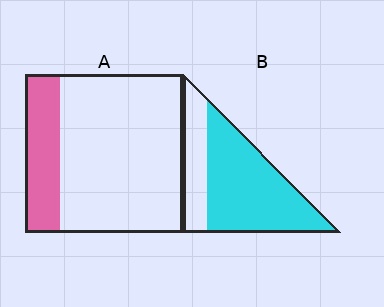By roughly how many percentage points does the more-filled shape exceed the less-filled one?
By roughly 50 percentage points (B over A).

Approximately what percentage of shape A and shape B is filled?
A is approximately 20% and B is approximately 70%.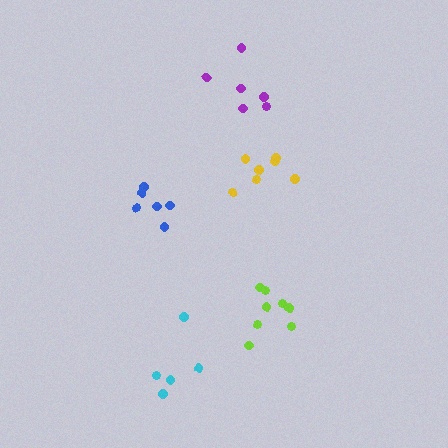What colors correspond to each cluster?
The clusters are colored: purple, blue, lime, yellow, cyan.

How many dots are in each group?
Group 1: 6 dots, Group 2: 6 dots, Group 3: 8 dots, Group 4: 7 dots, Group 5: 5 dots (32 total).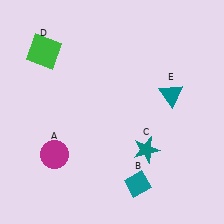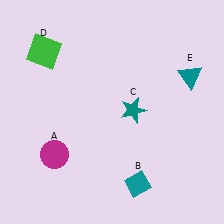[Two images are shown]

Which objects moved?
The objects that moved are: the teal star (C), the teal triangle (E).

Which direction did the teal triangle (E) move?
The teal triangle (E) moved right.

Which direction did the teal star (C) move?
The teal star (C) moved up.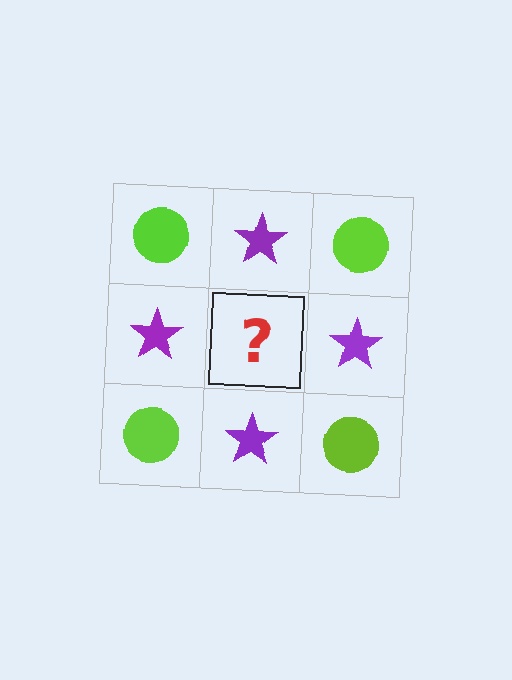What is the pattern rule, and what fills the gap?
The rule is that it alternates lime circle and purple star in a checkerboard pattern. The gap should be filled with a lime circle.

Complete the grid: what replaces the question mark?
The question mark should be replaced with a lime circle.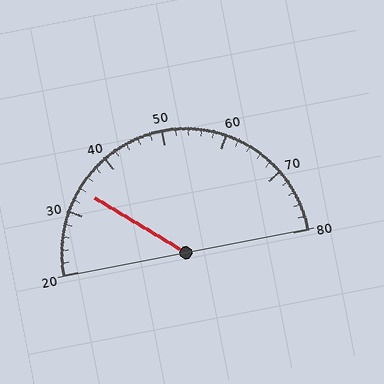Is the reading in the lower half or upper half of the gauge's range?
The reading is in the lower half of the range (20 to 80).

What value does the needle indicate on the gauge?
The needle indicates approximately 34.